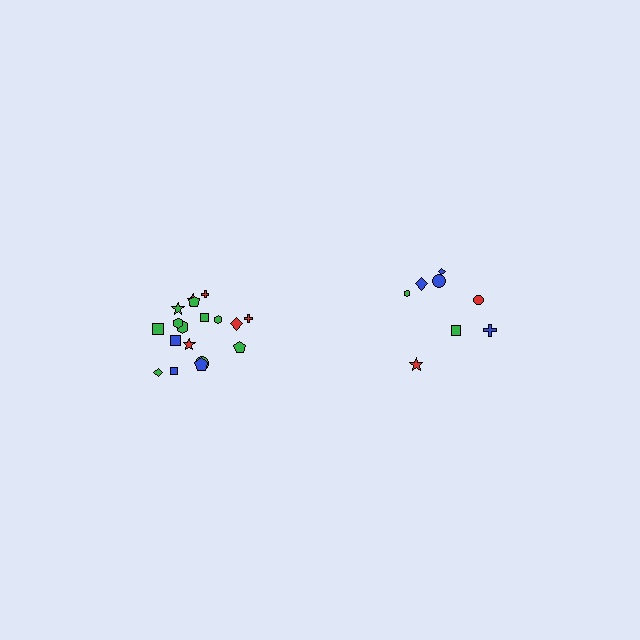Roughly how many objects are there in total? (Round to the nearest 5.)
Roughly 25 objects in total.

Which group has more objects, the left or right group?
The left group.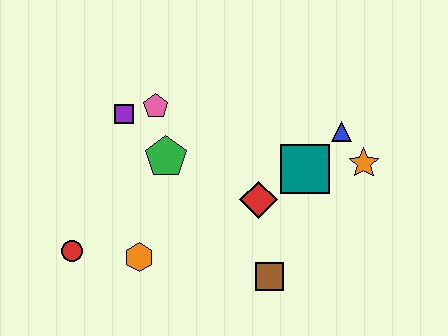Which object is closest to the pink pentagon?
The purple square is closest to the pink pentagon.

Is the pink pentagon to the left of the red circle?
No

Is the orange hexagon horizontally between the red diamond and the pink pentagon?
No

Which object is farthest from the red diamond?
The red circle is farthest from the red diamond.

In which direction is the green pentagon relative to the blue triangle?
The green pentagon is to the left of the blue triangle.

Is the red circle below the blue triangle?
Yes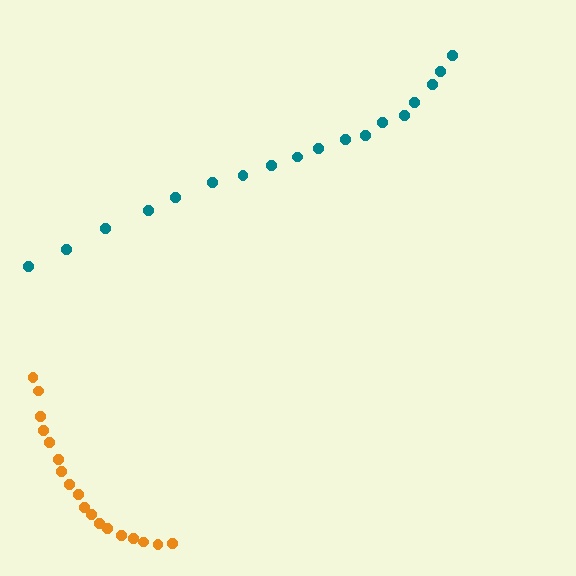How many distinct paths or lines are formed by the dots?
There are 2 distinct paths.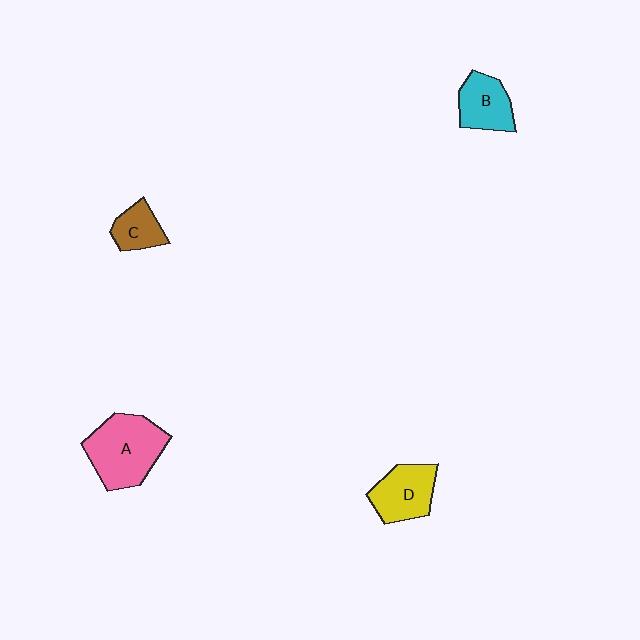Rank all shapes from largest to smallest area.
From largest to smallest: A (pink), D (yellow), B (cyan), C (brown).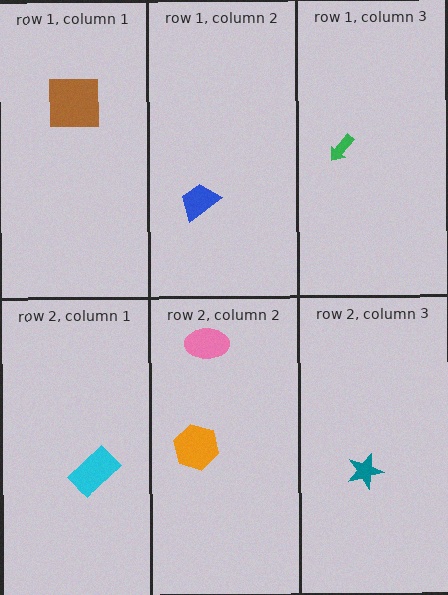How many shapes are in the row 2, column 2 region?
2.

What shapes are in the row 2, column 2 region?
The pink ellipse, the orange hexagon.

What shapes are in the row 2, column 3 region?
The teal star.